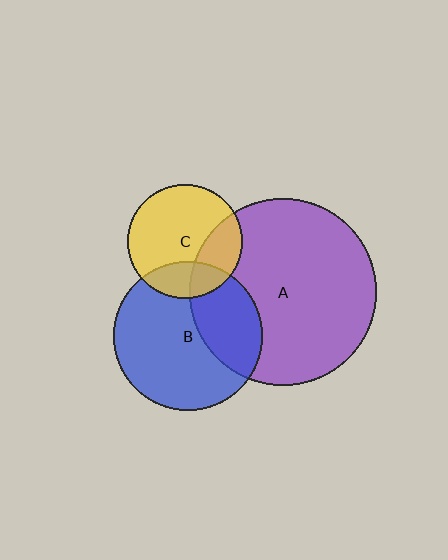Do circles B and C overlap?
Yes.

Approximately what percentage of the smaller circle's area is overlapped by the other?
Approximately 20%.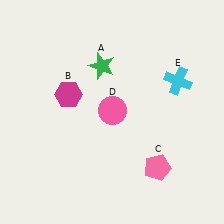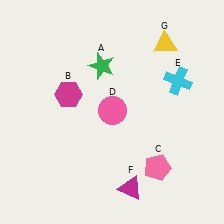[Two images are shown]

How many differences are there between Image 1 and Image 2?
There are 2 differences between the two images.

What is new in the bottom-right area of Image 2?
A magenta triangle (F) was added in the bottom-right area of Image 2.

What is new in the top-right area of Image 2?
A yellow triangle (G) was added in the top-right area of Image 2.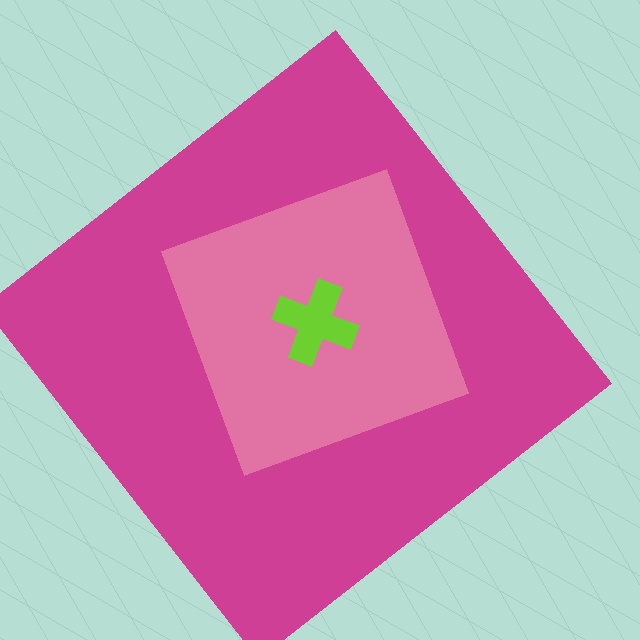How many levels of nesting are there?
3.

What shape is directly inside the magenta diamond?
The pink diamond.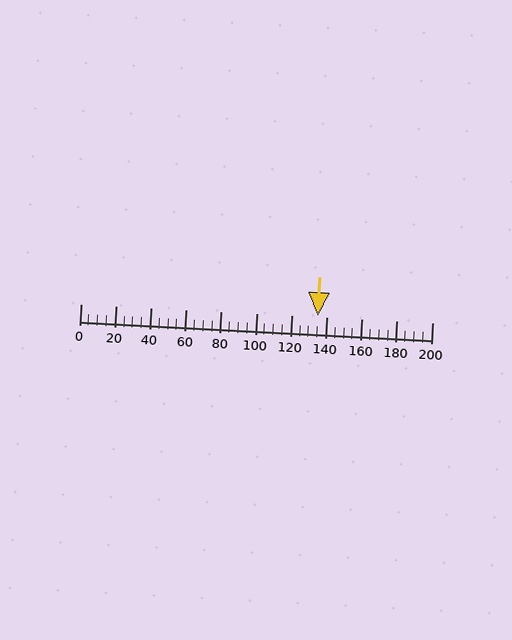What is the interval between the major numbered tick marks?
The major tick marks are spaced 20 units apart.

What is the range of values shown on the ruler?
The ruler shows values from 0 to 200.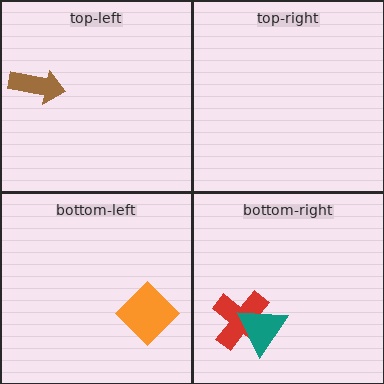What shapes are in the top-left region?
The brown arrow.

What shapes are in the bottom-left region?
The orange diamond.